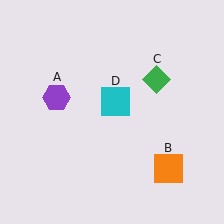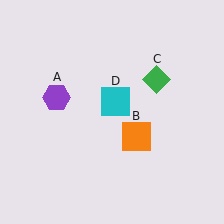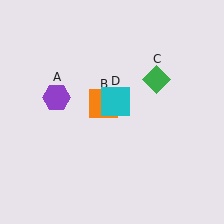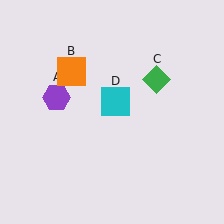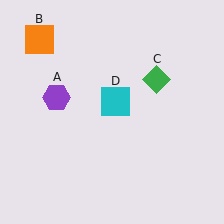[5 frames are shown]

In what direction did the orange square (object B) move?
The orange square (object B) moved up and to the left.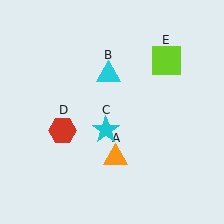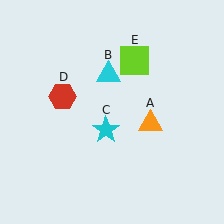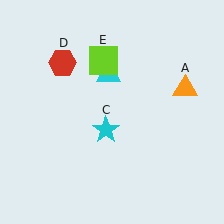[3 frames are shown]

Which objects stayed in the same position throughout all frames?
Cyan triangle (object B) and cyan star (object C) remained stationary.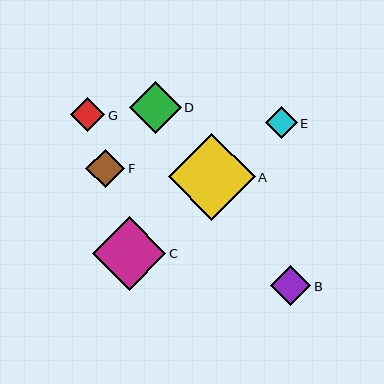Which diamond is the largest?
Diamond A is the largest with a size of approximately 87 pixels.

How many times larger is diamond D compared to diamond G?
Diamond D is approximately 1.5 times the size of diamond G.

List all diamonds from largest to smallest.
From largest to smallest: A, C, D, B, F, G, E.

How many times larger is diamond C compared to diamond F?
Diamond C is approximately 1.9 times the size of diamond F.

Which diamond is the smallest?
Diamond E is the smallest with a size of approximately 32 pixels.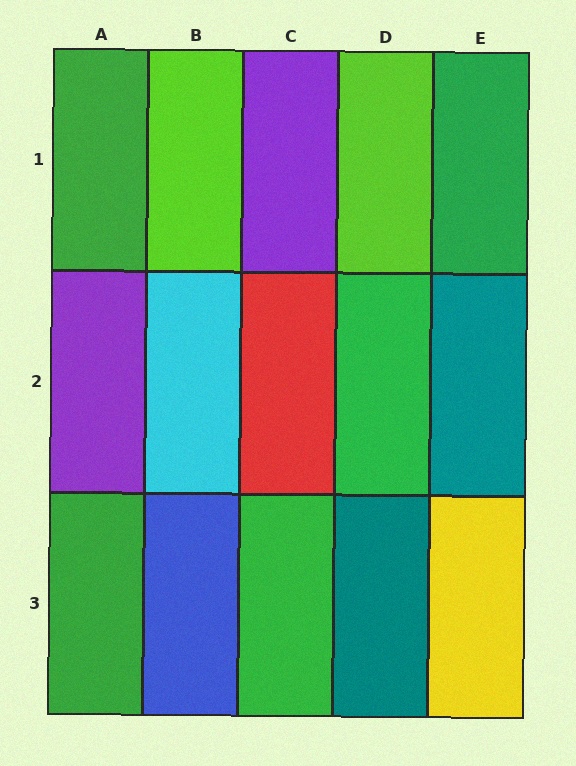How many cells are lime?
2 cells are lime.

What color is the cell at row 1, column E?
Green.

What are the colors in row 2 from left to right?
Purple, cyan, red, green, teal.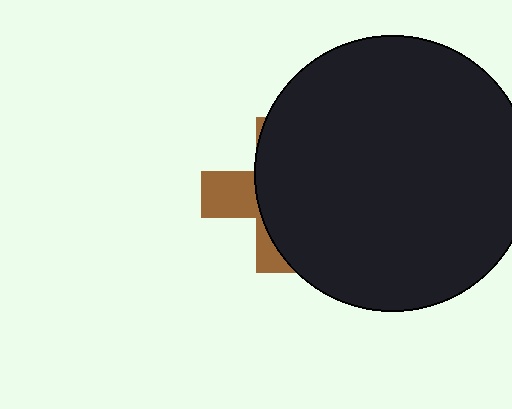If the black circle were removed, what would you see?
You would see the complete brown cross.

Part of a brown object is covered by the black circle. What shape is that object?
It is a cross.